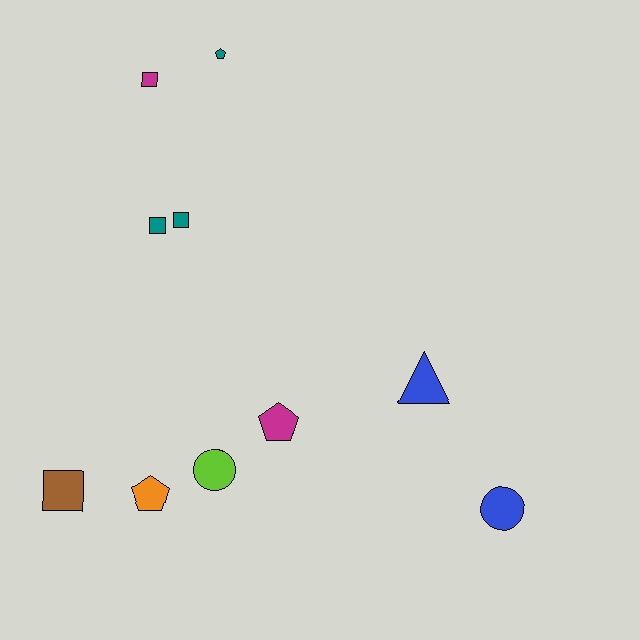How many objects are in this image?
There are 10 objects.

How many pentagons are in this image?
There are 3 pentagons.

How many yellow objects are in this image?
There are no yellow objects.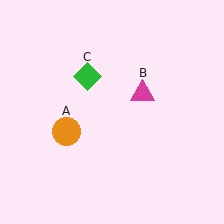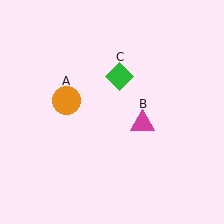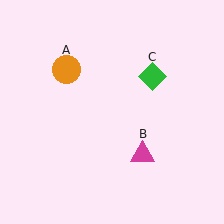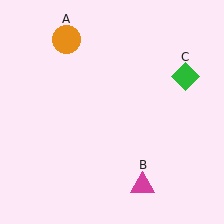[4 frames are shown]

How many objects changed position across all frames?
3 objects changed position: orange circle (object A), magenta triangle (object B), green diamond (object C).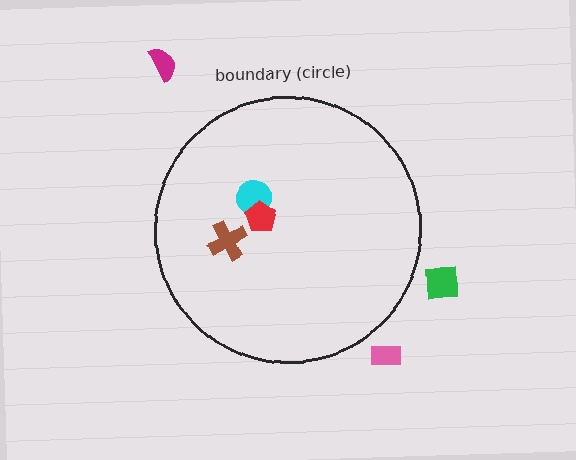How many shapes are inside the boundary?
3 inside, 3 outside.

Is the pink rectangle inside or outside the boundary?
Outside.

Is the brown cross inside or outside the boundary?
Inside.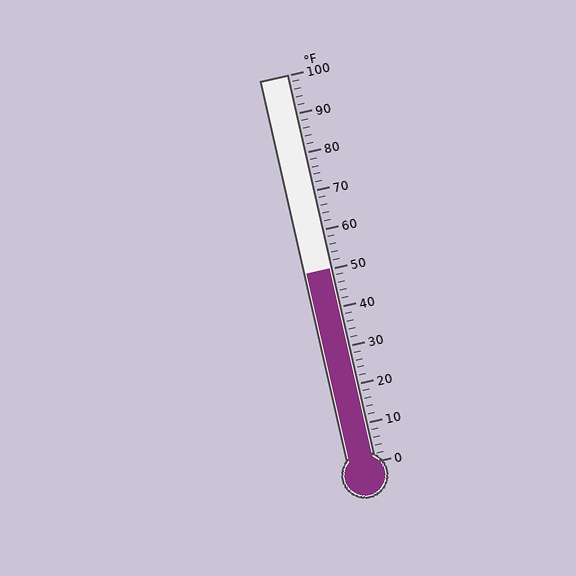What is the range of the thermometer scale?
The thermometer scale ranges from 0°F to 100°F.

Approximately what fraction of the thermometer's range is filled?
The thermometer is filled to approximately 50% of its range.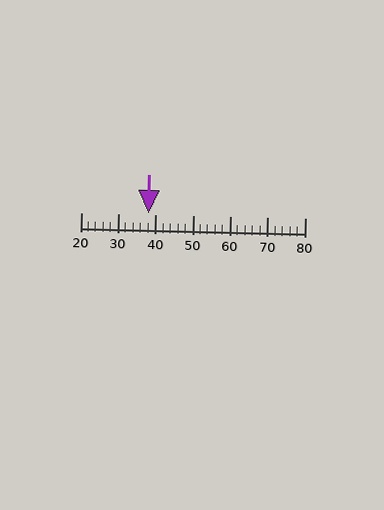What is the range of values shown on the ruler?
The ruler shows values from 20 to 80.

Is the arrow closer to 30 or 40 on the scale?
The arrow is closer to 40.